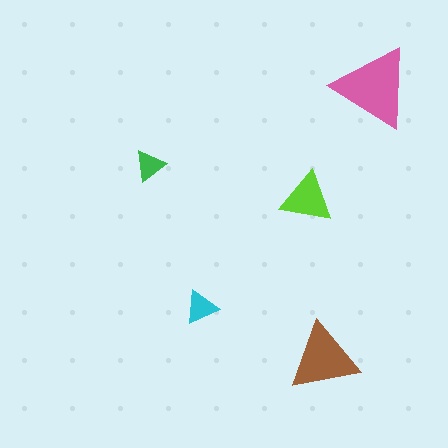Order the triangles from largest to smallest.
the pink one, the brown one, the lime one, the cyan one, the green one.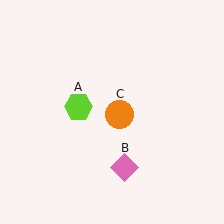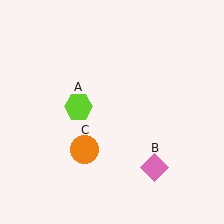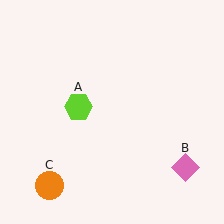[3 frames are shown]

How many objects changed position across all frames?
2 objects changed position: pink diamond (object B), orange circle (object C).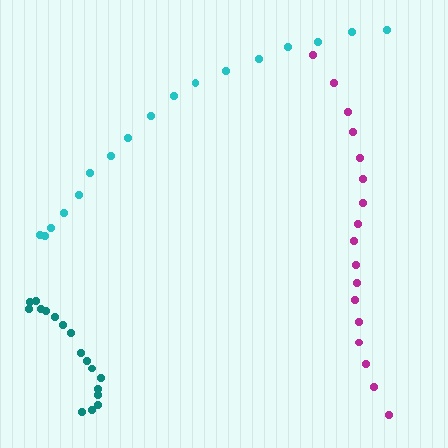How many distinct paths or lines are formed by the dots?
There are 3 distinct paths.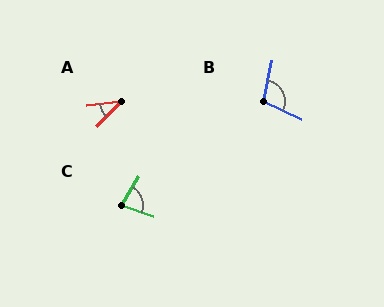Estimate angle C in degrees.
Approximately 78 degrees.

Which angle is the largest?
B, at approximately 103 degrees.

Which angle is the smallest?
A, at approximately 39 degrees.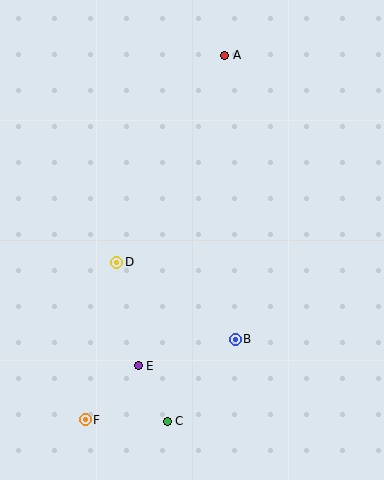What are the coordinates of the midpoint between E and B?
The midpoint between E and B is at (187, 352).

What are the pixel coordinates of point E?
Point E is at (138, 366).